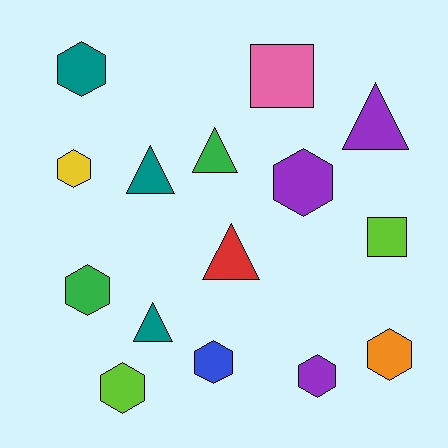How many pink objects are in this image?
There is 1 pink object.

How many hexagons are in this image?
There are 8 hexagons.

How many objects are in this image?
There are 15 objects.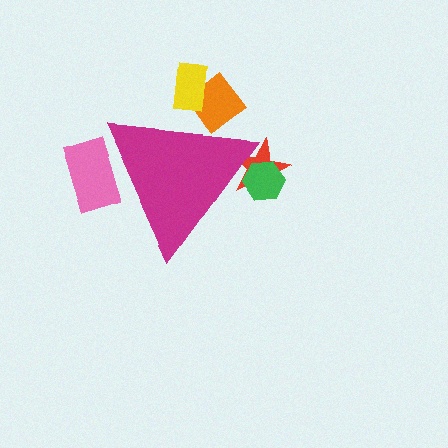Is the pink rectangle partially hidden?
Yes, the pink rectangle is partially hidden behind the magenta triangle.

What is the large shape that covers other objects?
A magenta triangle.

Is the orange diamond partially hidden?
Yes, the orange diamond is partially hidden behind the magenta triangle.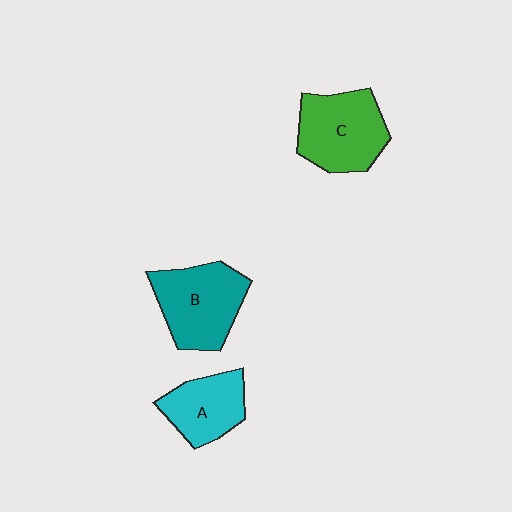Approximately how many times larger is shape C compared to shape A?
Approximately 1.3 times.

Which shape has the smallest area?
Shape A (cyan).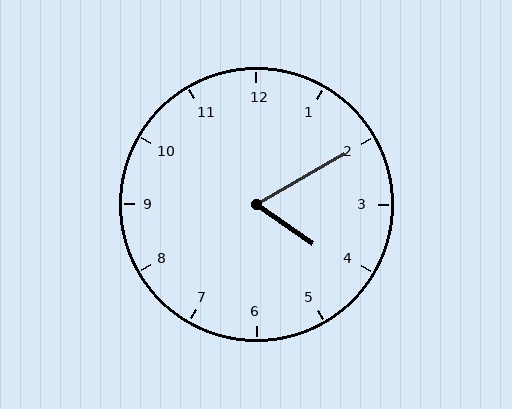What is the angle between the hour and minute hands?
Approximately 65 degrees.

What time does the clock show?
4:10.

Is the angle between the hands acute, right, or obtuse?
It is acute.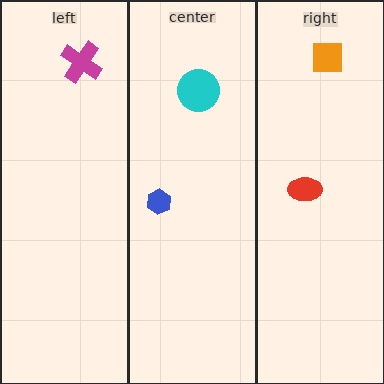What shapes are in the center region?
The cyan circle, the blue hexagon.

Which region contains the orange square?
The right region.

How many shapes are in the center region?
2.